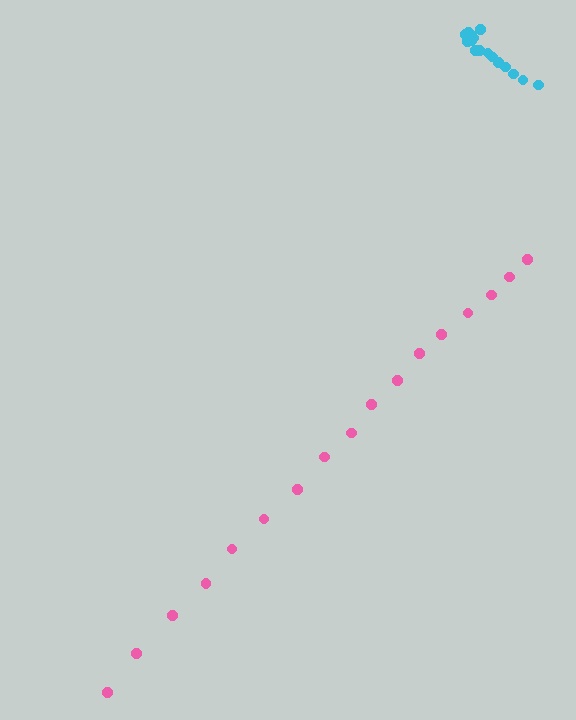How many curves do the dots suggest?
There are 2 distinct paths.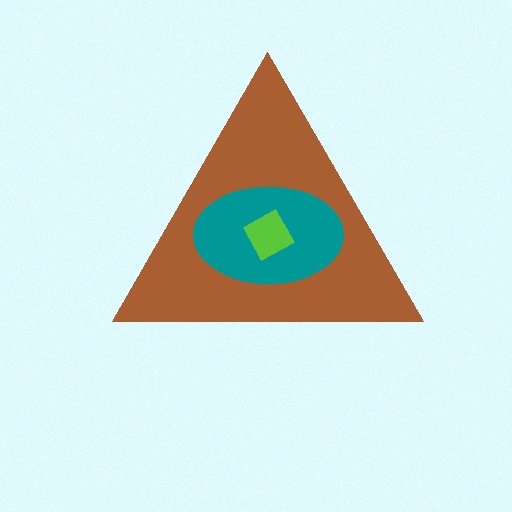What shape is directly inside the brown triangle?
The teal ellipse.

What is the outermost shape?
The brown triangle.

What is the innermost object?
The lime square.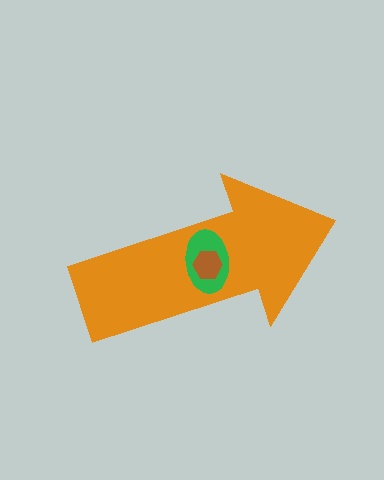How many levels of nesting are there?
3.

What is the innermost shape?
The brown hexagon.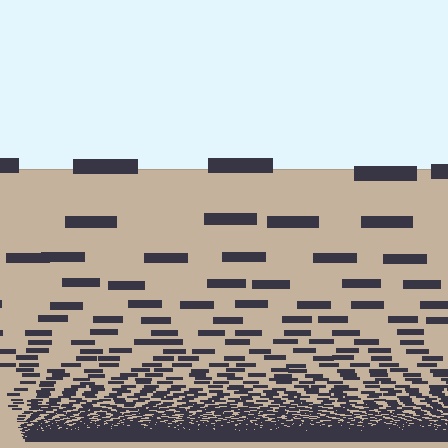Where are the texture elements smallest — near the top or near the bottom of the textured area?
Near the bottom.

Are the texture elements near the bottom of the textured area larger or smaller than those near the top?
Smaller. The gradient is inverted — elements near the bottom are smaller and denser.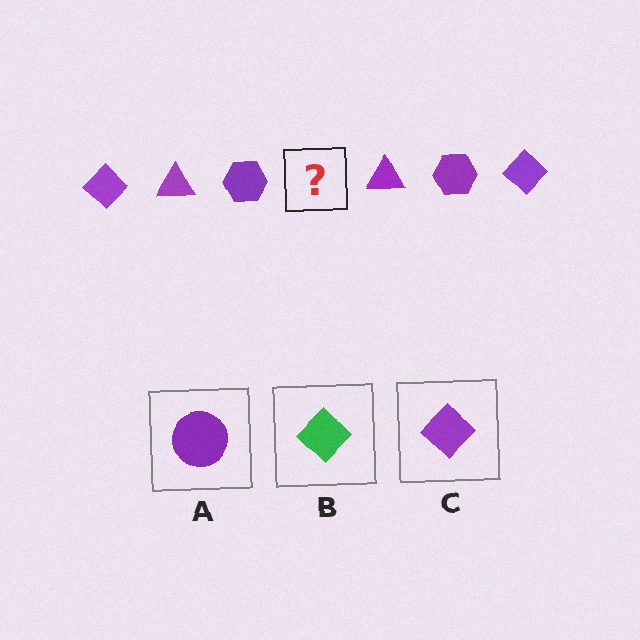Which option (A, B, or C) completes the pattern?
C.